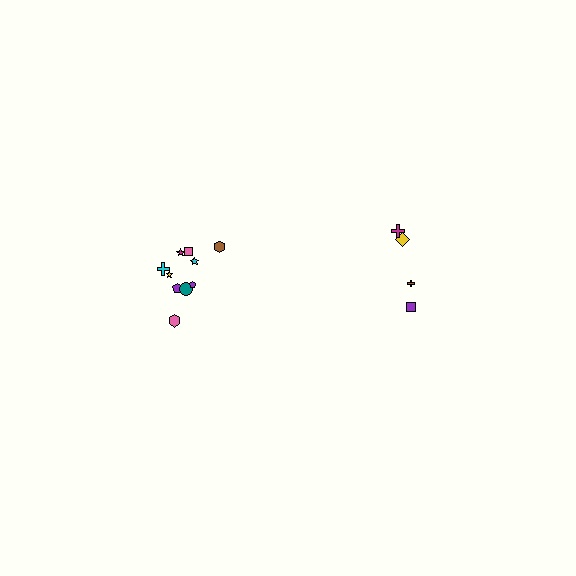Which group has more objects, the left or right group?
The left group.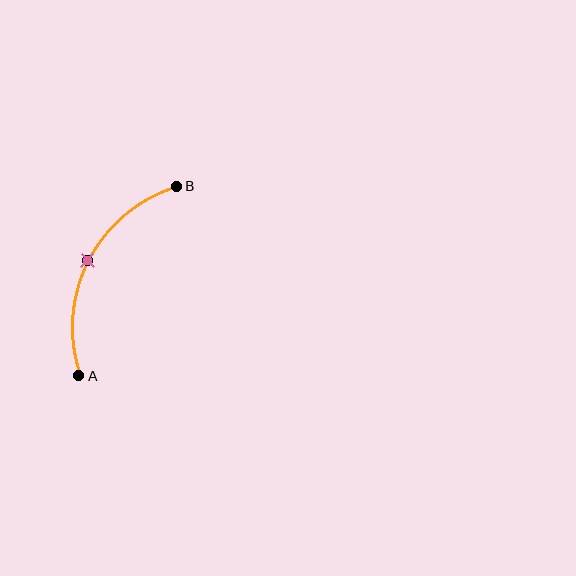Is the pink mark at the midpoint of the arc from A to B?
Yes. The pink mark lies on the arc at equal arc-length from both A and B — it is the arc midpoint.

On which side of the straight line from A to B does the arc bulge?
The arc bulges to the left of the straight line connecting A and B.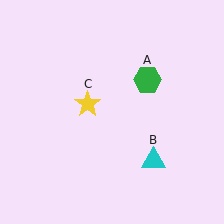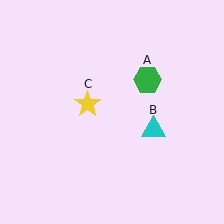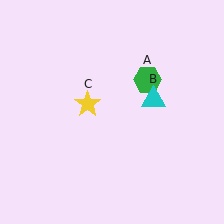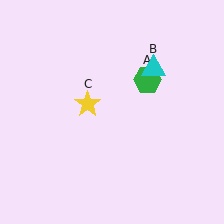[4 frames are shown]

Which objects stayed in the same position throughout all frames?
Green hexagon (object A) and yellow star (object C) remained stationary.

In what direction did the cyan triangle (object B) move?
The cyan triangle (object B) moved up.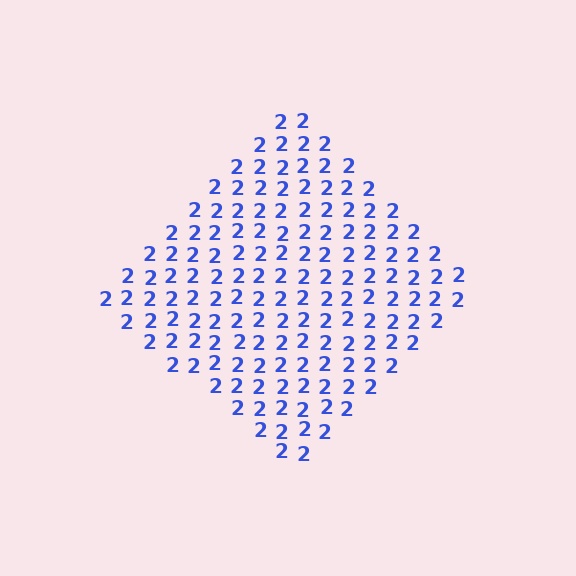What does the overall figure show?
The overall figure shows a diamond.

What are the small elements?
The small elements are digit 2's.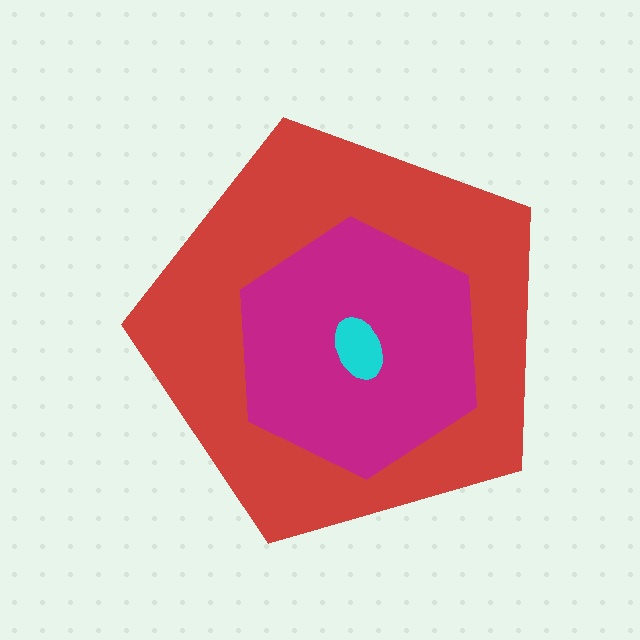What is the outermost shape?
The red pentagon.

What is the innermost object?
The cyan ellipse.